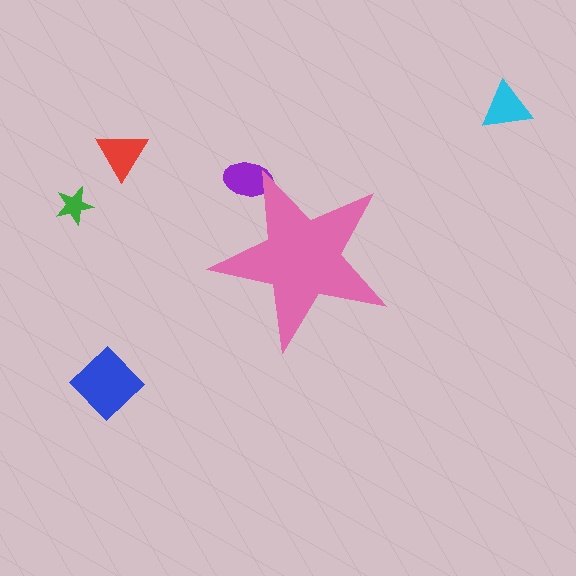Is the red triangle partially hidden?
No, the red triangle is fully visible.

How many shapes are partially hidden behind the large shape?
1 shape is partially hidden.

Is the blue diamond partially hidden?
No, the blue diamond is fully visible.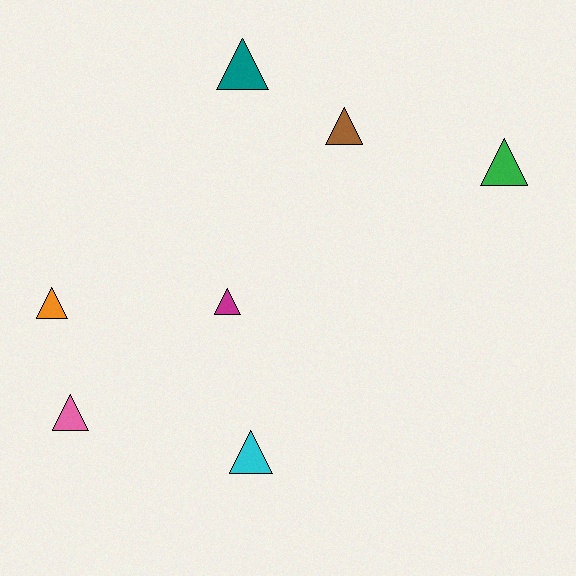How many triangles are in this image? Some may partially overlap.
There are 7 triangles.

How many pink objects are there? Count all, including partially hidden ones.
There is 1 pink object.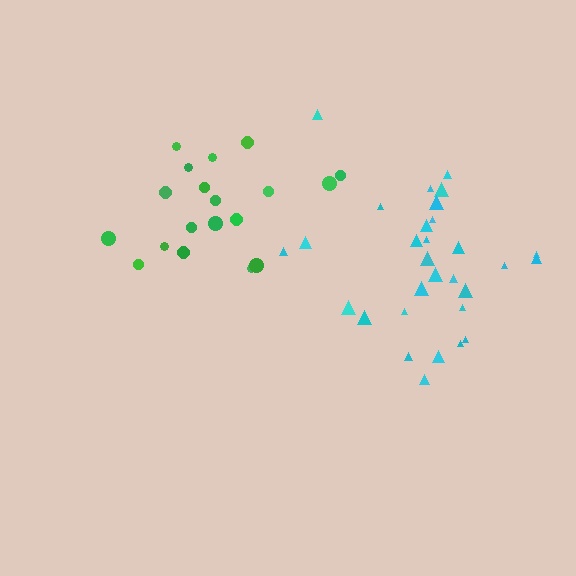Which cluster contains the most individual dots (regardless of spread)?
Cyan (31).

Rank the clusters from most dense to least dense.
cyan, green.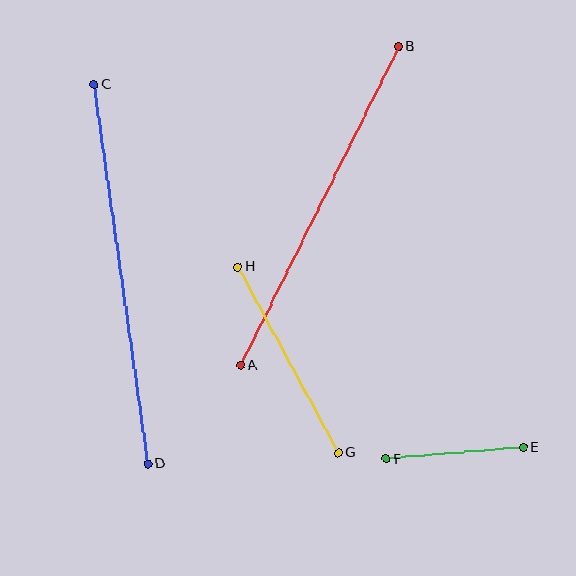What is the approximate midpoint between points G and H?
The midpoint is at approximately (288, 360) pixels.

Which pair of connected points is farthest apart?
Points C and D are farthest apart.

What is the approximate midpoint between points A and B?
The midpoint is at approximately (320, 206) pixels.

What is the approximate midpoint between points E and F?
The midpoint is at approximately (455, 453) pixels.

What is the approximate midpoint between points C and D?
The midpoint is at approximately (121, 274) pixels.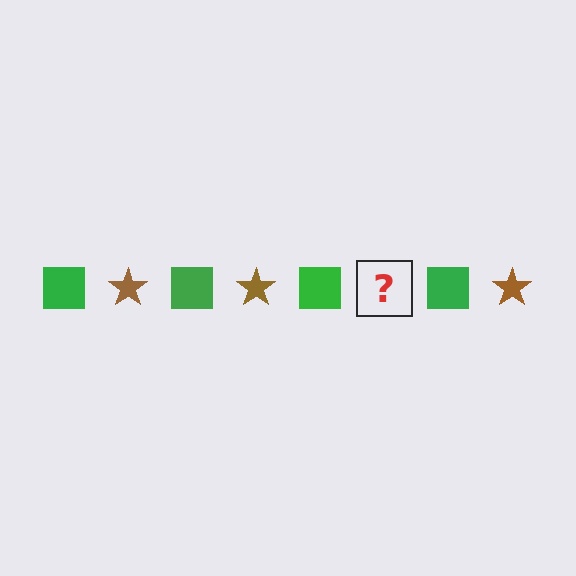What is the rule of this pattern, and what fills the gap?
The rule is that the pattern alternates between green square and brown star. The gap should be filled with a brown star.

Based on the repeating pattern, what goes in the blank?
The blank should be a brown star.